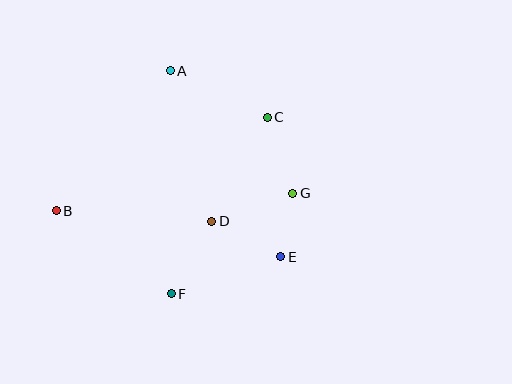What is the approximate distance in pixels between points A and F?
The distance between A and F is approximately 223 pixels.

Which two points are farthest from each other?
Points B and G are farthest from each other.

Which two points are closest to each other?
Points E and G are closest to each other.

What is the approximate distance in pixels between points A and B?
The distance between A and B is approximately 180 pixels.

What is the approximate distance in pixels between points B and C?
The distance between B and C is approximately 231 pixels.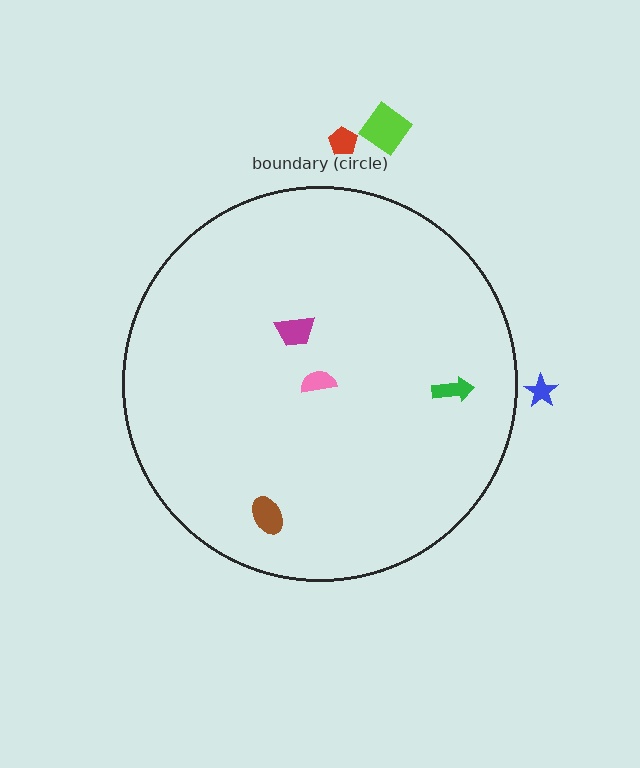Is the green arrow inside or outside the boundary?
Inside.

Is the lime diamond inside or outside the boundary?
Outside.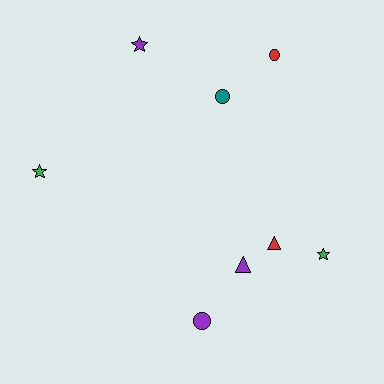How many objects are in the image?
There are 8 objects.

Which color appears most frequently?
Purple, with 3 objects.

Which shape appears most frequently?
Circle, with 3 objects.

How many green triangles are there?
There are no green triangles.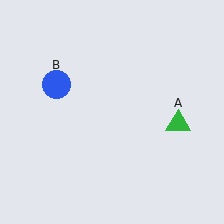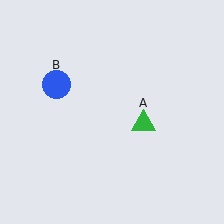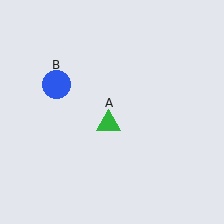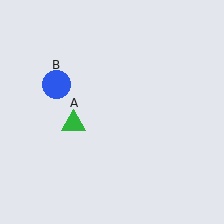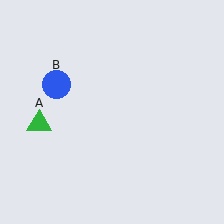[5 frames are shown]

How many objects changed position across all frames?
1 object changed position: green triangle (object A).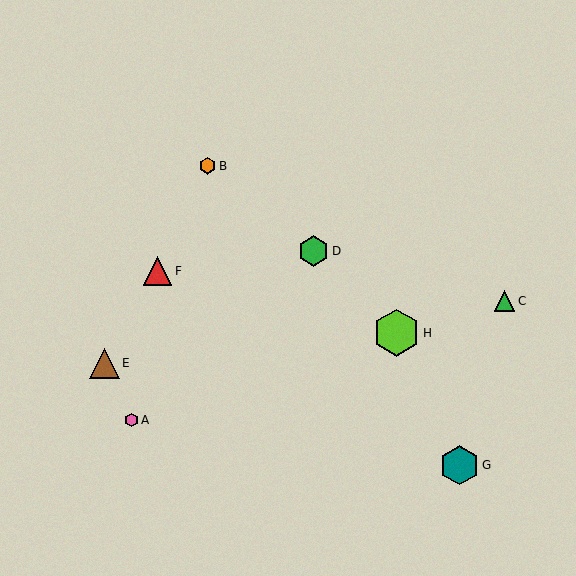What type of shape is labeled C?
Shape C is a green triangle.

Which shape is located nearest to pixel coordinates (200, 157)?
The orange hexagon (labeled B) at (208, 166) is nearest to that location.